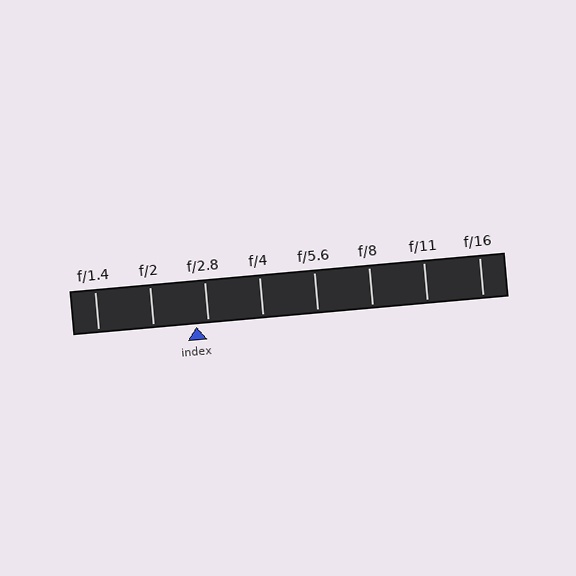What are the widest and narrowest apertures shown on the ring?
The widest aperture shown is f/1.4 and the narrowest is f/16.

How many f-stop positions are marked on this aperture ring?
There are 8 f-stop positions marked.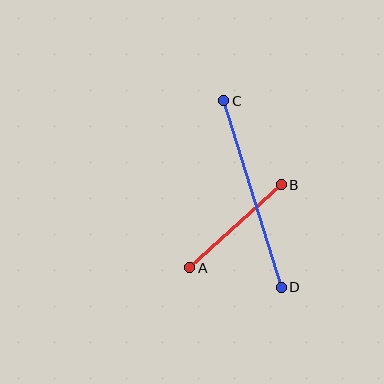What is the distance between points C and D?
The distance is approximately 195 pixels.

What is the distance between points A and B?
The distance is approximately 123 pixels.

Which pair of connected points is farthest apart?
Points C and D are farthest apart.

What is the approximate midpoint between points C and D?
The midpoint is at approximately (253, 194) pixels.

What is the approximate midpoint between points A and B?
The midpoint is at approximately (236, 226) pixels.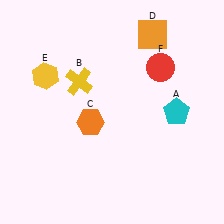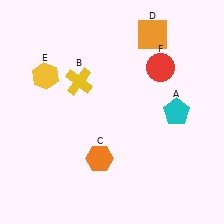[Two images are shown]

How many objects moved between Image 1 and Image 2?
1 object moved between the two images.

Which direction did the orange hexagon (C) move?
The orange hexagon (C) moved down.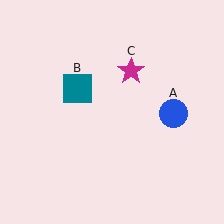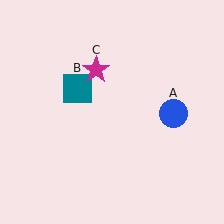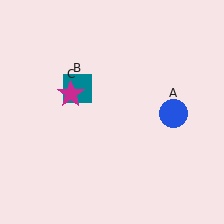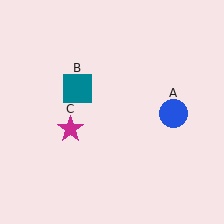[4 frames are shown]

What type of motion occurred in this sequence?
The magenta star (object C) rotated counterclockwise around the center of the scene.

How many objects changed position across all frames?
1 object changed position: magenta star (object C).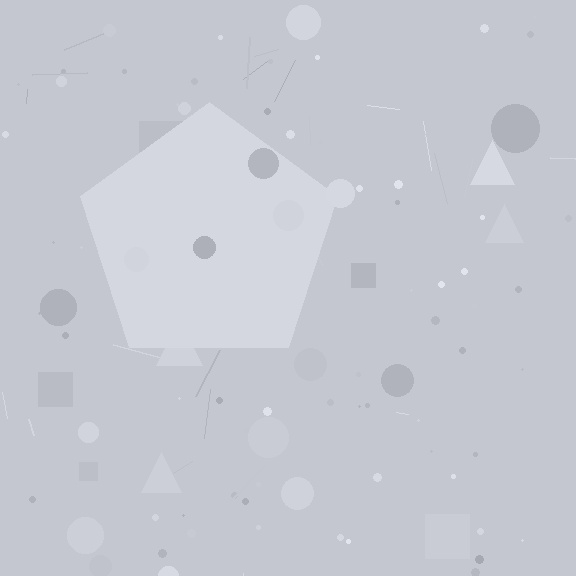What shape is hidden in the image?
A pentagon is hidden in the image.